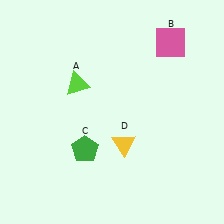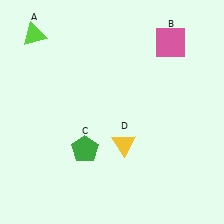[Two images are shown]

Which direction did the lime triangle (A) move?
The lime triangle (A) moved up.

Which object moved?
The lime triangle (A) moved up.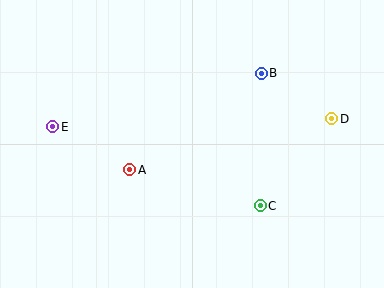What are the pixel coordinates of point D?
Point D is at (332, 119).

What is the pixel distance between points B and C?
The distance between B and C is 133 pixels.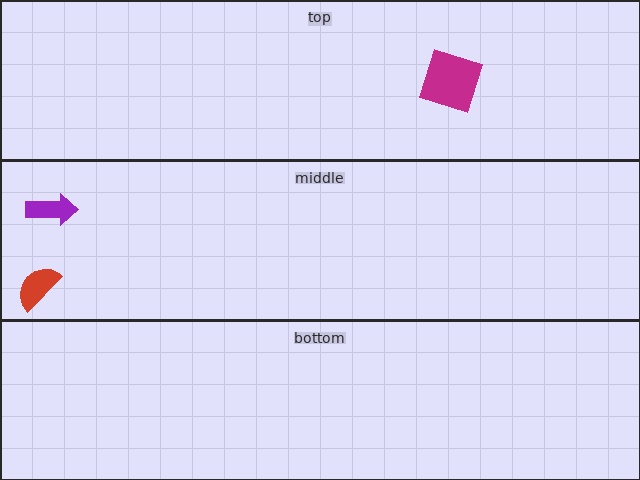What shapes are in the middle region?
The purple arrow, the red semicircle.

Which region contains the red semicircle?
The middle region.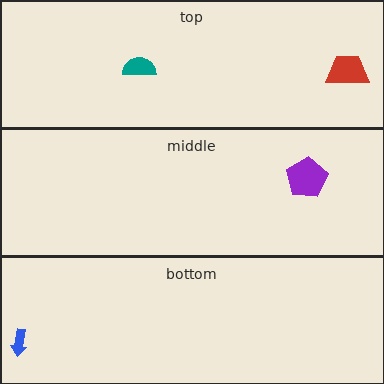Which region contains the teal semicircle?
The top region.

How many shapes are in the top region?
2.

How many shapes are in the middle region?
1.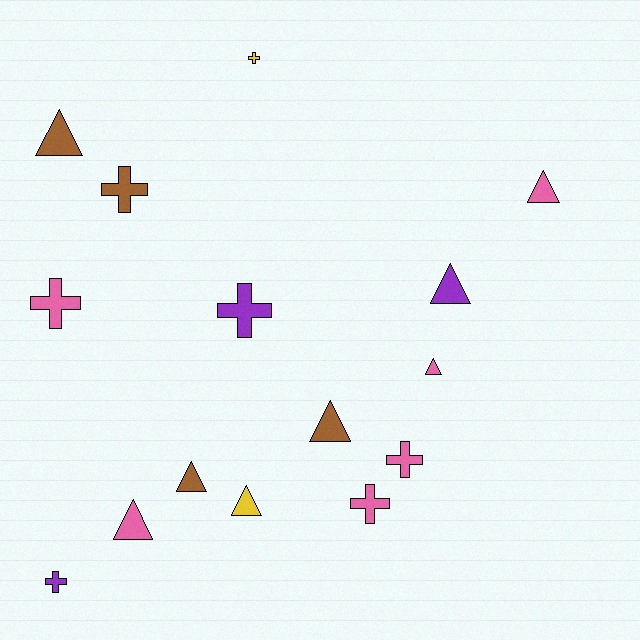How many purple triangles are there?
There is 1 purple triangle.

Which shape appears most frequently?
Triangle, with 8 objects.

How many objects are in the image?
There are 15 objects.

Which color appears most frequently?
Pink, with 6 objects.